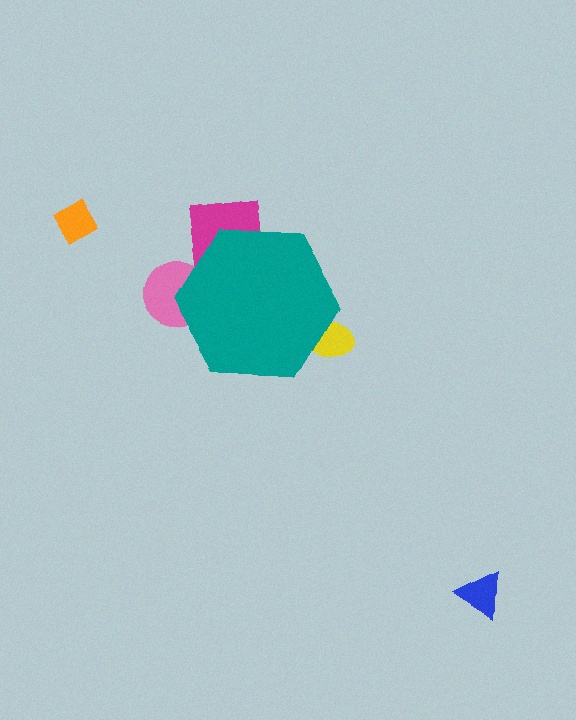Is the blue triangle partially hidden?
No, the blue triangle is fully visible.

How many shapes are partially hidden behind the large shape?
3 shapes are partially hidden.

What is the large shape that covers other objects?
A teal hexagon.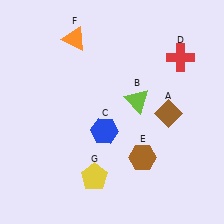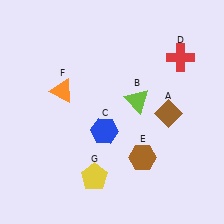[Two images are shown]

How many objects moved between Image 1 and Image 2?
1 object moved between the two images.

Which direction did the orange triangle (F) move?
The orange triangle (F) moved down.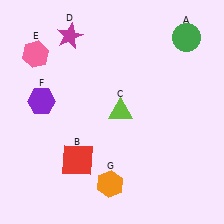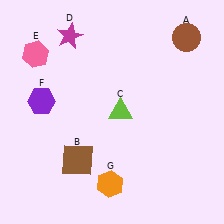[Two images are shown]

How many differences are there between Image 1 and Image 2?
There are 2 differences between the two images.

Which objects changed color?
A changed from green to brown. B changed from red to brown.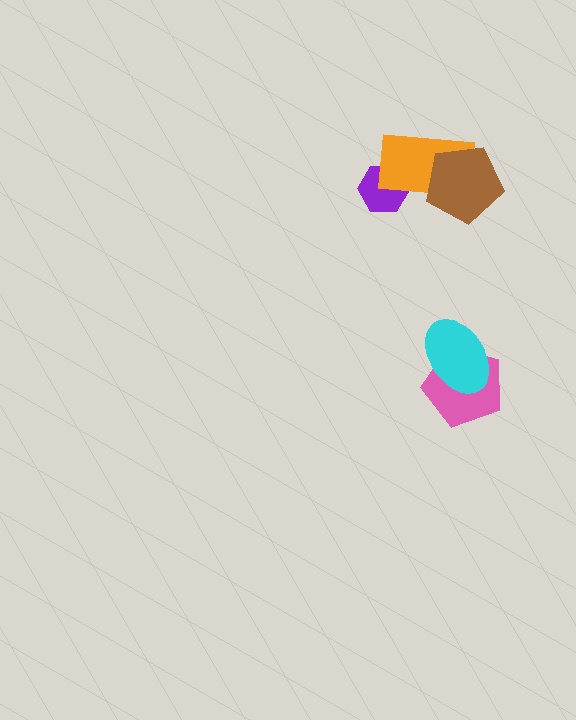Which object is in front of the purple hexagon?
The orange rectangle is in front of the purple hexagon.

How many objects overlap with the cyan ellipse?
1 object overlaps with the cyan ellipse.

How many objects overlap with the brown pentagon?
1 object overlaps with the brown pentagon.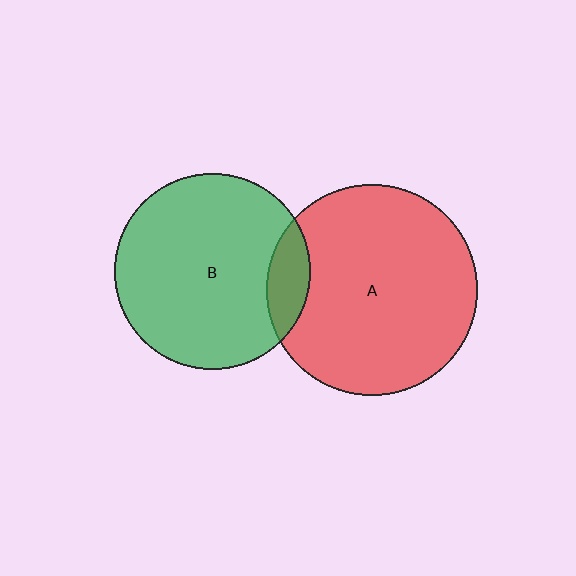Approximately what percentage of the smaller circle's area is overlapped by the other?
Approximately 10%.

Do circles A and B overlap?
Yes.